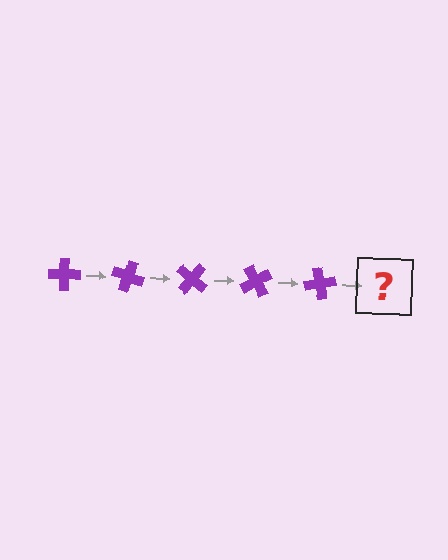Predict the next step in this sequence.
The next step is a purple cross rotated 100 degrees.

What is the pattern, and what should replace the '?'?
The pattern is that the cross rotates 20 degrees each step. The '?' should be a purple cross rotated 100 degrees.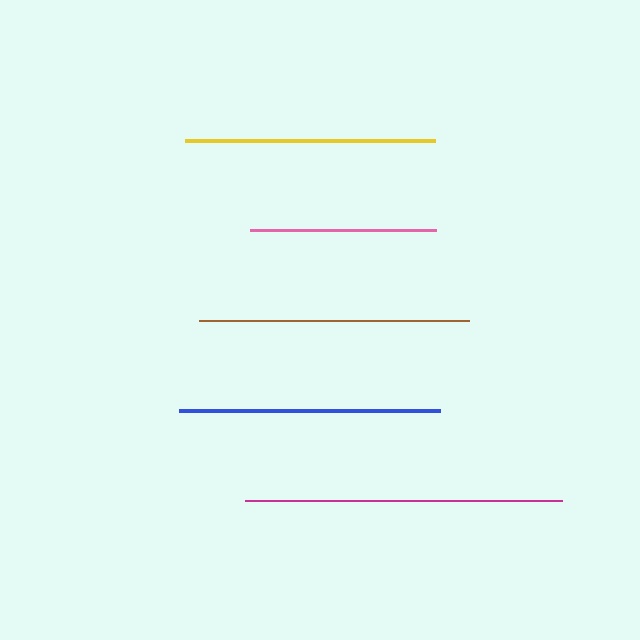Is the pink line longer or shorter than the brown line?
The brown line is longer than the pink line.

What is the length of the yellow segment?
The yellow segment is approximately 251 pixels long.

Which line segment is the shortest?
The pink line is the shortest at approximately 185 pixels.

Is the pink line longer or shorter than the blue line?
The blue line is longer than the pink line.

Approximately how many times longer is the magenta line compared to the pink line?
The magenta line is approximately 1.7 times the length of the pink line.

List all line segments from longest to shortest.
From longest to shortest: magenta, brown, blue, yellow, pink.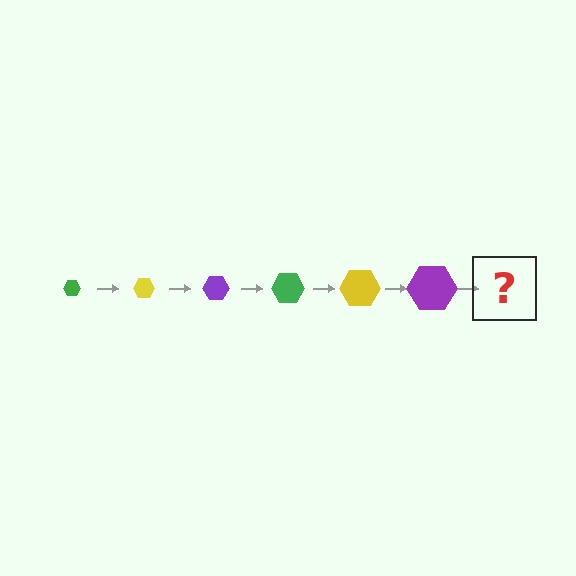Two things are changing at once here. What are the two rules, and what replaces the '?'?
The two rules are that the hexagon grows larger each step and the color cycles through green, yellow, and purple. The '?' should be a green hexagon, larger than the previous one.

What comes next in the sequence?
The next element should be a green hexagon, larger than the previous one.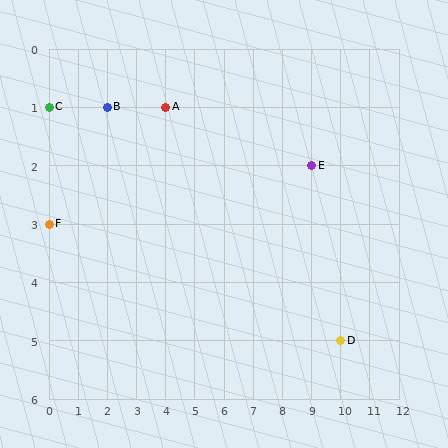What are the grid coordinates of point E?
Point E is at grid coordinates (9, 2).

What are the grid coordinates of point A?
Point A is at grid coordinates (4, 1).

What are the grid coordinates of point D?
Point D is at grid coordinates (10, 5).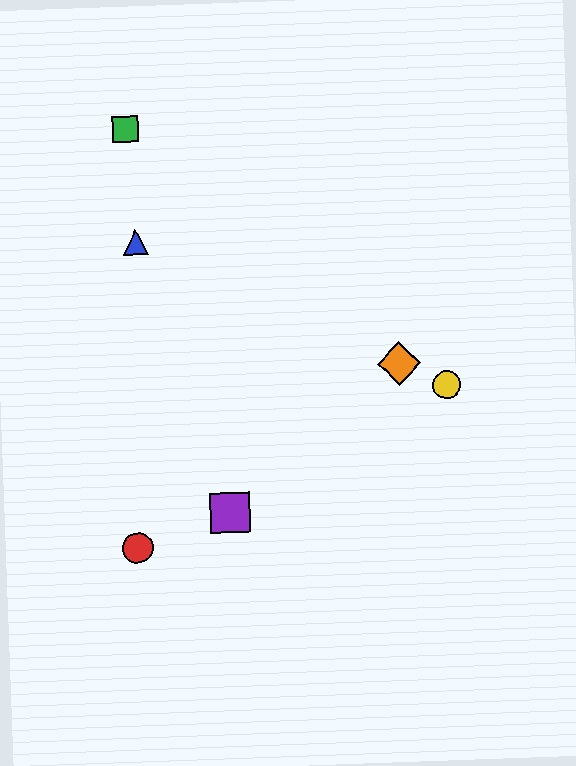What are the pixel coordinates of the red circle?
The red circle is at (138, 548).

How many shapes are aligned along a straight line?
3 shapes (the blue triangle, the yellow circle, the orange diamond) are aligned along a straight line.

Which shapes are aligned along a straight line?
The blue triangle, the yellow circle, the orange diamond are aligned along a straight line.